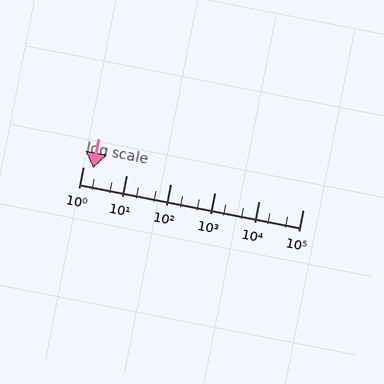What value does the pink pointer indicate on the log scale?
The pointer indicates approximately 1.7.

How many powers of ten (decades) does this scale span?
The scale spans 5 decades, from 1 to 100000.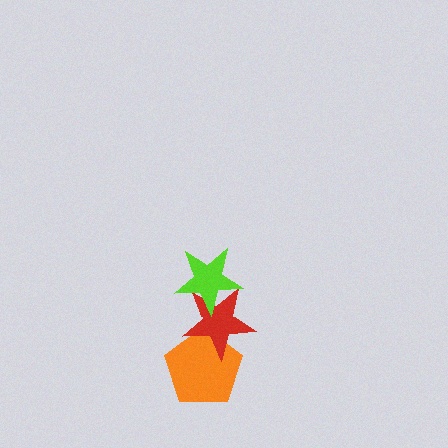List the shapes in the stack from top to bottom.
From top to bottom: the lime star, the red star, the orange pentagon.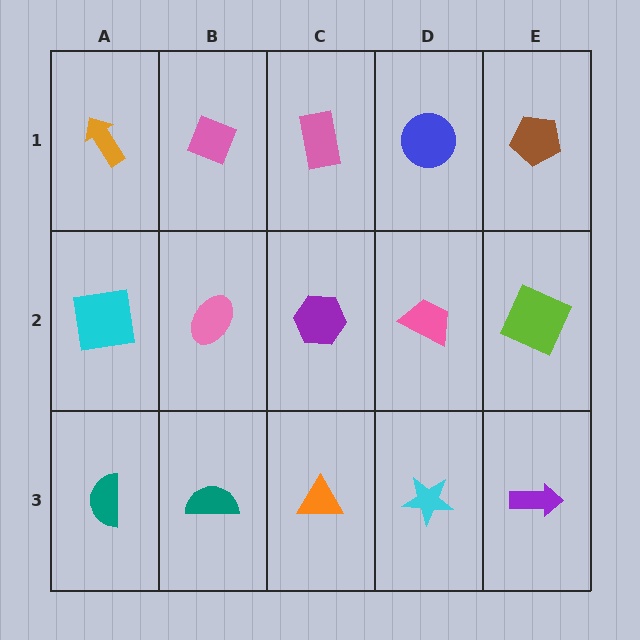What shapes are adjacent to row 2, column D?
A blue circle (row 1, column D), a cyan star (row 3, column D), a purple hexagon (row 2, column C), a lime square (row 2, column E).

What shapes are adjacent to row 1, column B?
A pink ellipse (row 2, column B), an orange arrow (row 1, column A), a pink rectangle (row 1, column C).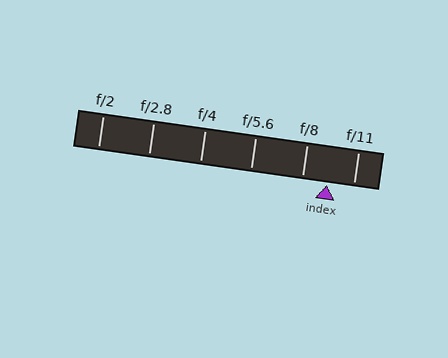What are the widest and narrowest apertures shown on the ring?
The widest aperture shown is f/2 and the narrowest is f/11.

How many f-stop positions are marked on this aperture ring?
There are 6 f-stop positions marked.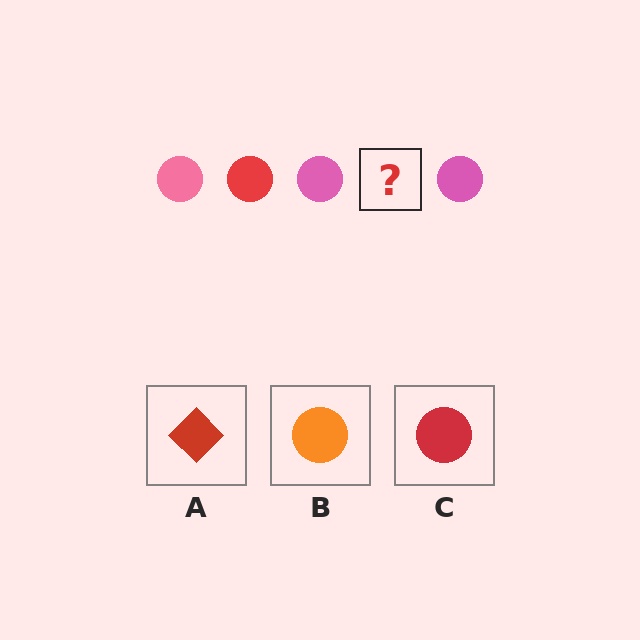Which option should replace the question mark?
Option C.